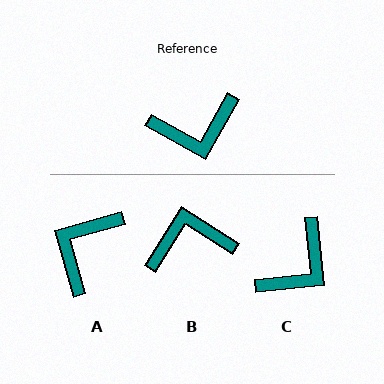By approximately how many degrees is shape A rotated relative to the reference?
Approximately 136 degrees clockwise.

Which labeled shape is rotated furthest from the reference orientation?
B, about 177 degrees away.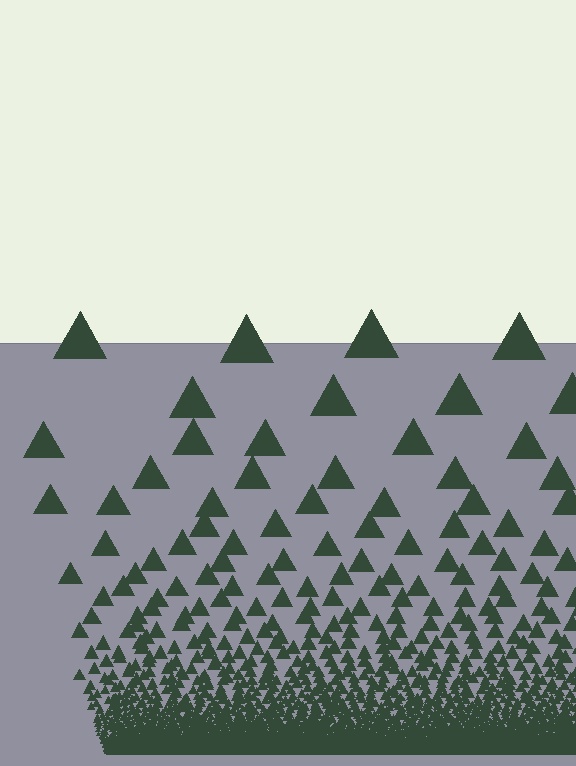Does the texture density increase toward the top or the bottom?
Density increases toward the bottom.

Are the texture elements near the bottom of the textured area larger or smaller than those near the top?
Smaller. The gradient is inverted — elements near the bottom are smaller and denser.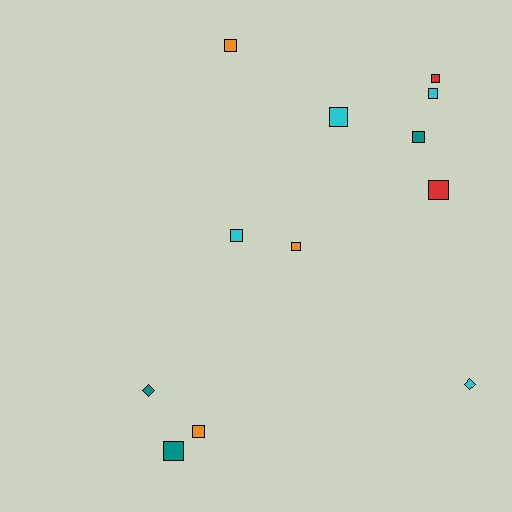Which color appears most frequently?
Cyan, with 4 objects.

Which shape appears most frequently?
Square, with 10 objects.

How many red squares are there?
There are 2 red squares.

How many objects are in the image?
There are 12 objects.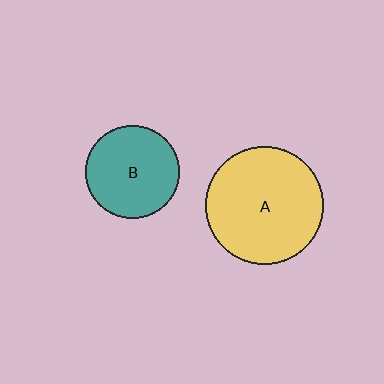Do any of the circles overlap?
No, none of the circles overlap.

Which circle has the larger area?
Circle A (yellow).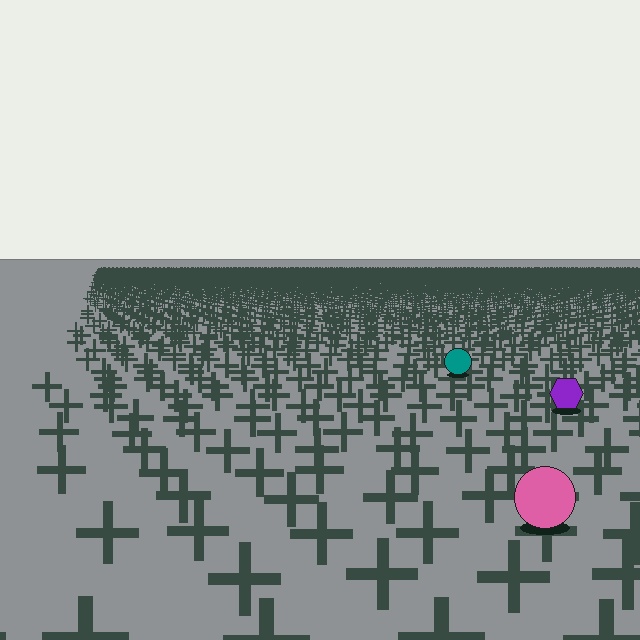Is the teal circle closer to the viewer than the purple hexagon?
No. The purple hexagon is closer — you can tell from the texture gradient: the ground texture is coarser near it.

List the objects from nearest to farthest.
From nearest to farthest: the pink circle, the purple hexagon, the teal circle.